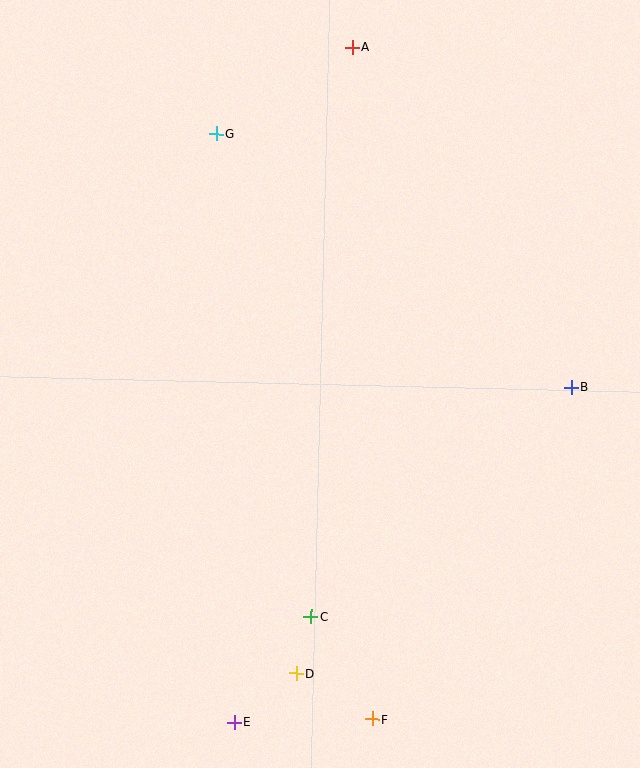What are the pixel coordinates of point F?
Point F is at (372, 719).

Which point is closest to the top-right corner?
Point A is closest to the top-right corner.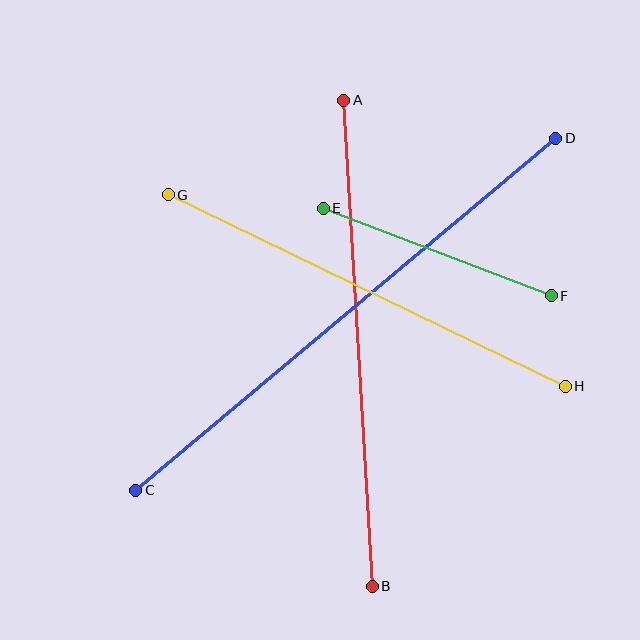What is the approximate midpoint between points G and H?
The midpoint is at approximately (367, 290) pixels.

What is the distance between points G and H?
The distance is approximately 441 pixels.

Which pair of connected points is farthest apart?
Points C and D are farthest apart.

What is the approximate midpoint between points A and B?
The midpoint is at approximately (358, 343) pixels.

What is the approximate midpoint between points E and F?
The midpoint is at approximately (437, 252) pixels.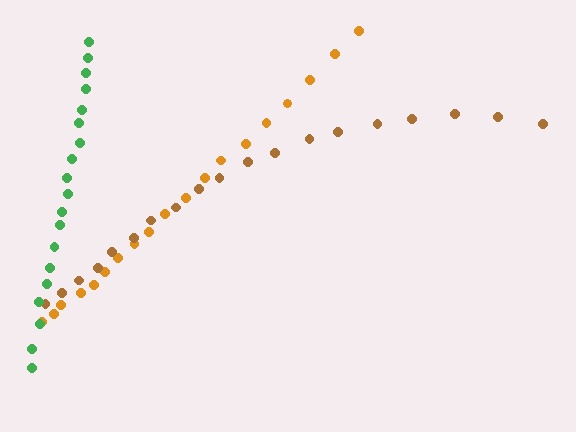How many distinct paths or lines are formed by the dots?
There are 3 distinct paths.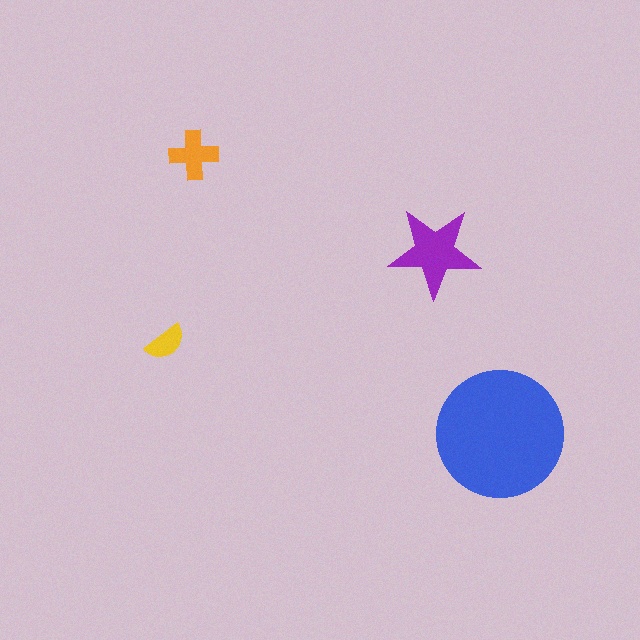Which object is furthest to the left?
The yellow semicircle is leftmost.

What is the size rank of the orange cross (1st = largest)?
3rd.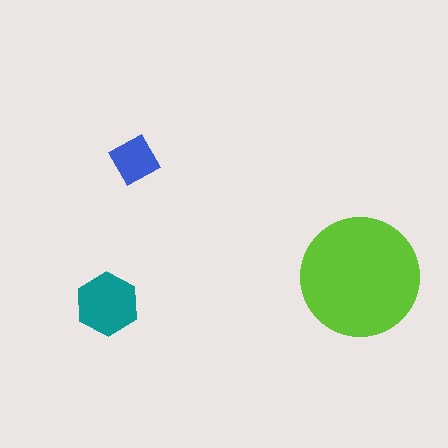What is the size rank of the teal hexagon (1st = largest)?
2nd.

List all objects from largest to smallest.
The lime circle, the teal hexagon, the blue diamond.